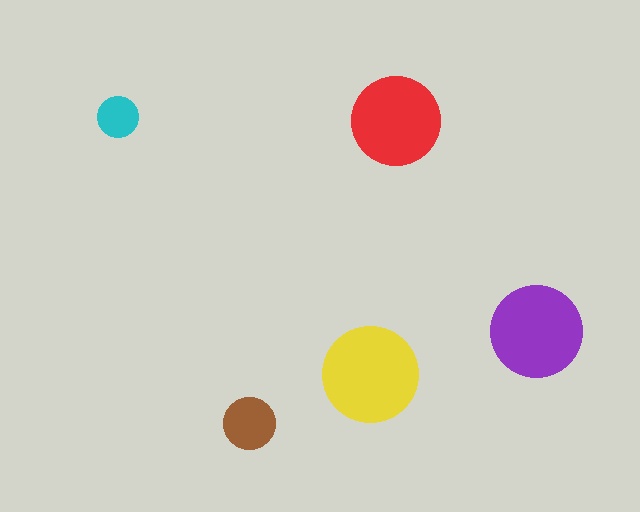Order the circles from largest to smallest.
the yellow one, the purple one, the red one, the brown one, the cyan one.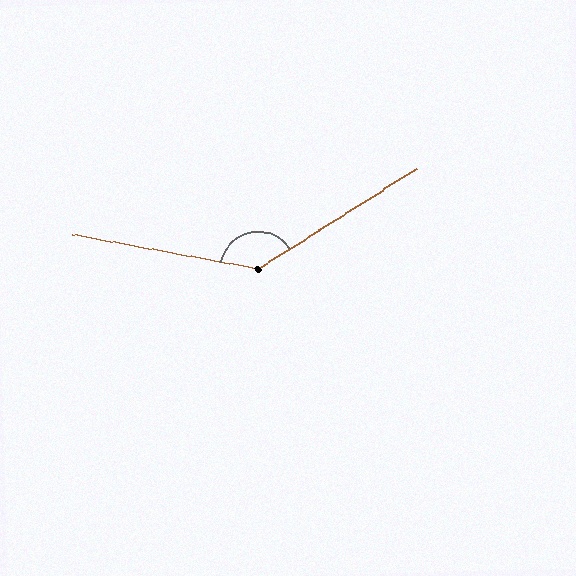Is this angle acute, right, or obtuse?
It is obtuse.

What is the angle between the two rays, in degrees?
Approximately 137 degrees.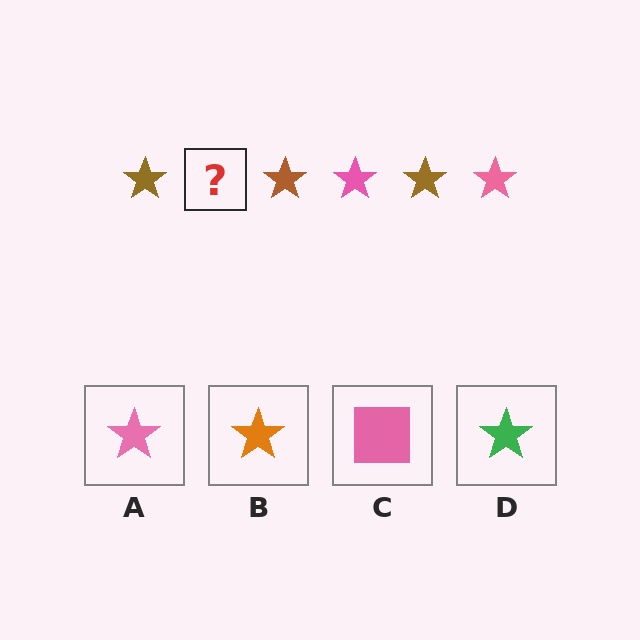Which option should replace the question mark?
Option A.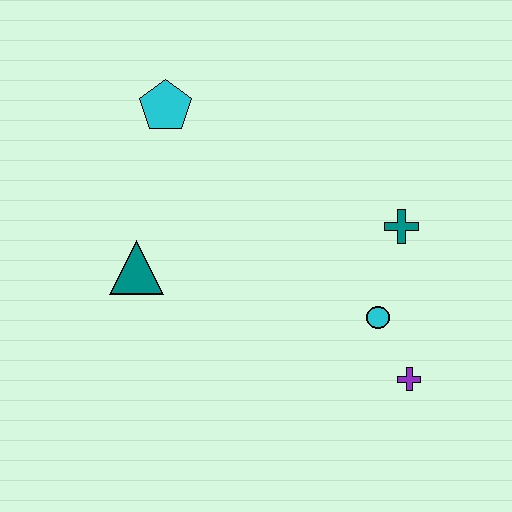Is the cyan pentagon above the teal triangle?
Yes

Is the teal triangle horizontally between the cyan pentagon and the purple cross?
No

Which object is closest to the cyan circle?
The purple cross is closest to the cyan circle.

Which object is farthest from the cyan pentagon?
The purple cross is farthest from the cyan pentagon.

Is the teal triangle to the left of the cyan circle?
Yes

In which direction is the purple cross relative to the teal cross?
The purple cross is below the teal cross.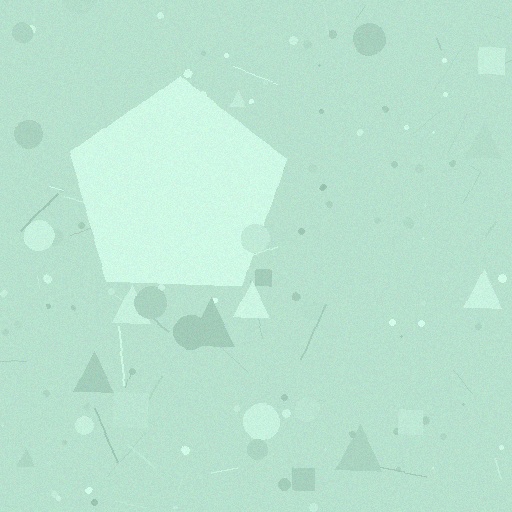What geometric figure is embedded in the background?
A pentagon is embedded in the background.